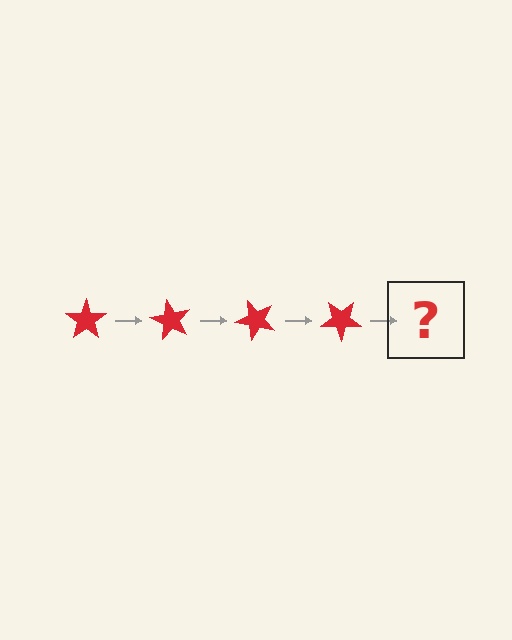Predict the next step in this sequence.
The next step is a red star rotated 240 degrees.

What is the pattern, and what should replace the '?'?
The pattern is that the star rotates 60 degrees each step. The '?' should be a red star rotated 240 degrees.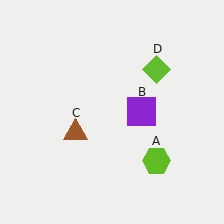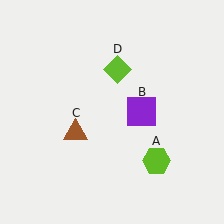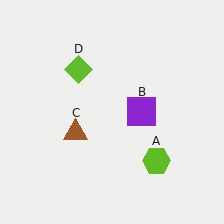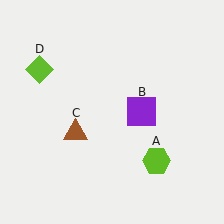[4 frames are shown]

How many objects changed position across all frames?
1 object changed position: lime diamond (object D).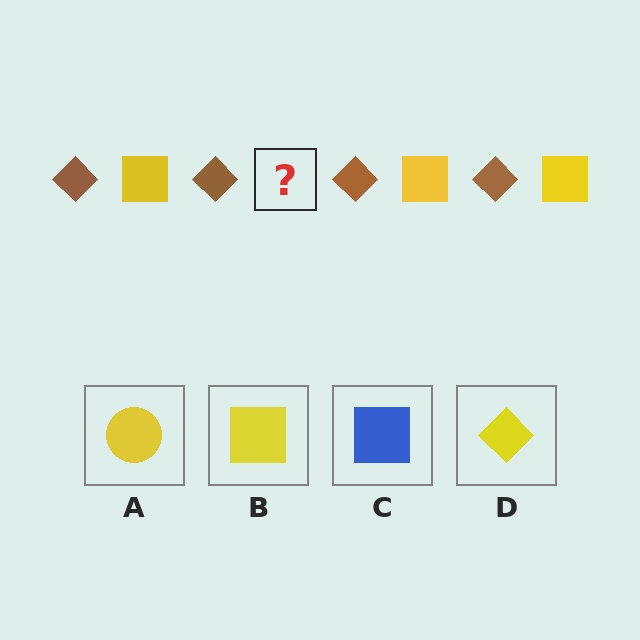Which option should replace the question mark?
Option B.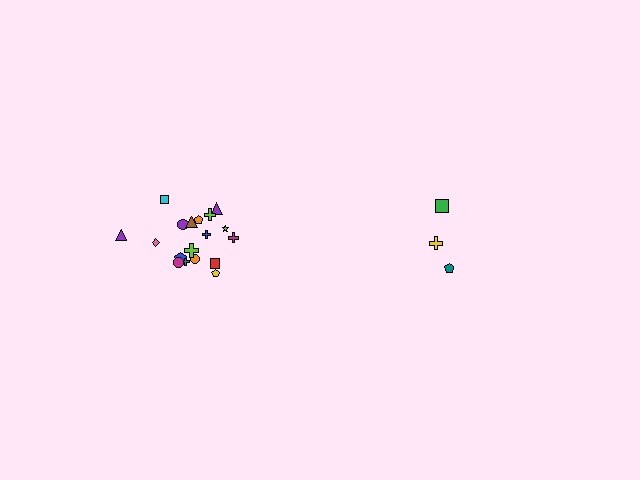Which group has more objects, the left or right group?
The left group.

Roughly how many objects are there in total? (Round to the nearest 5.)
Roughly 20 objects in total.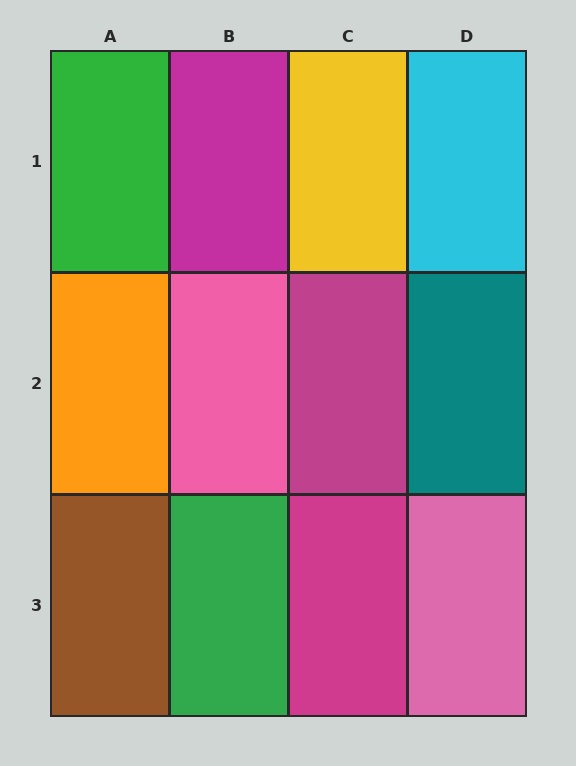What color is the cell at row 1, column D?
Cyan.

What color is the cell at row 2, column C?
Magenta.